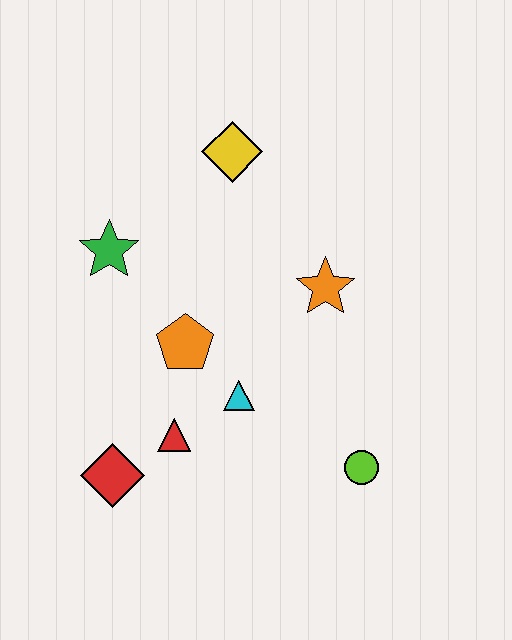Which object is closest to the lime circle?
The cyan triangle is closest to the lime circle.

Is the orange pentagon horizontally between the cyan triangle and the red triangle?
Yes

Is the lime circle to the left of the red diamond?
No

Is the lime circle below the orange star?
Yes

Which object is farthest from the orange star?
The red diamond is farthest from the orange star.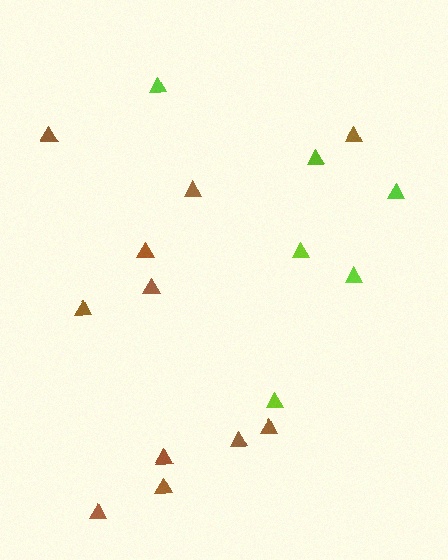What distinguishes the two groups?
There are 2 groups: one group of brown triangles (11) and one group of lime triangles (6).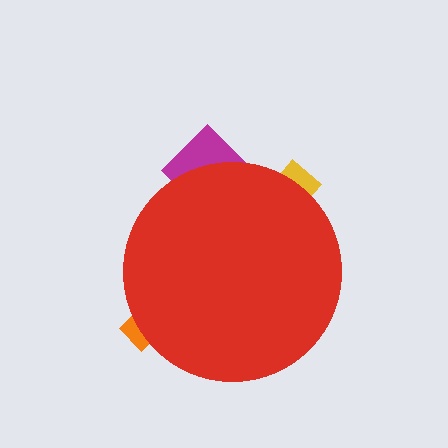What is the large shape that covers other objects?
A red circle.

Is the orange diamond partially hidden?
Yes, the orange diamond is partially hidden behind the red circle.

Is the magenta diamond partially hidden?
Yes, the magenta diamond is partially hidden behind the red circle.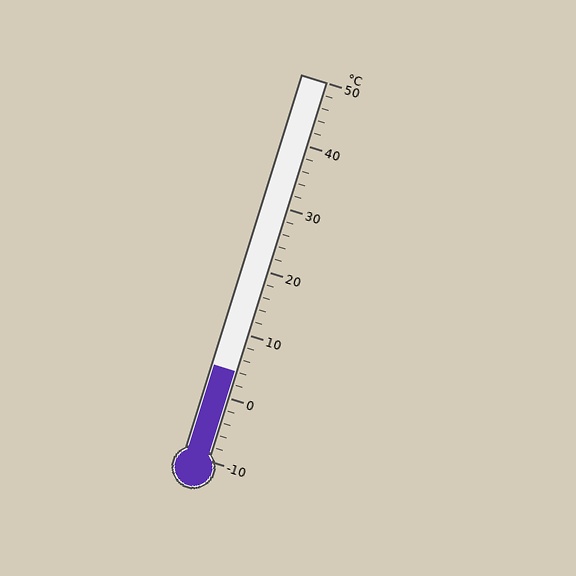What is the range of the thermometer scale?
The thermometer scale ranges from -10°C to 50°C.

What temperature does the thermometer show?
The thermometer shows approximately 4°C.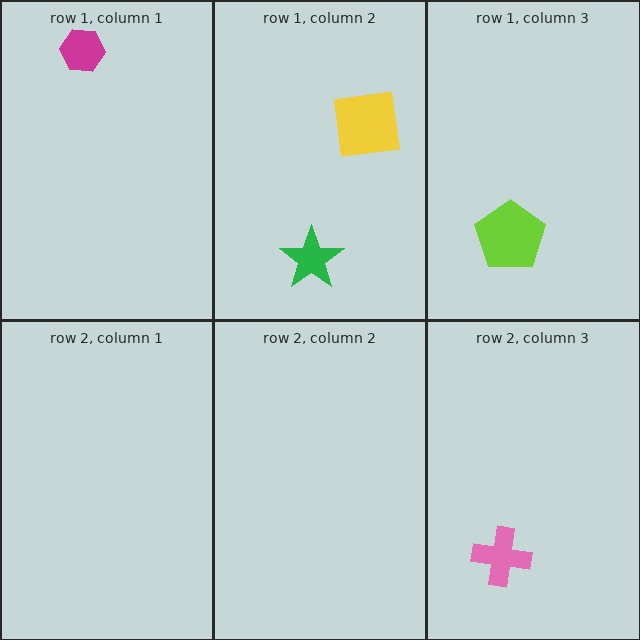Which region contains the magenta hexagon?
The row 1, column 1 region.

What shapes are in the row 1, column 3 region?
The lime pentagon.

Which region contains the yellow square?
The row 1, column 2 region.